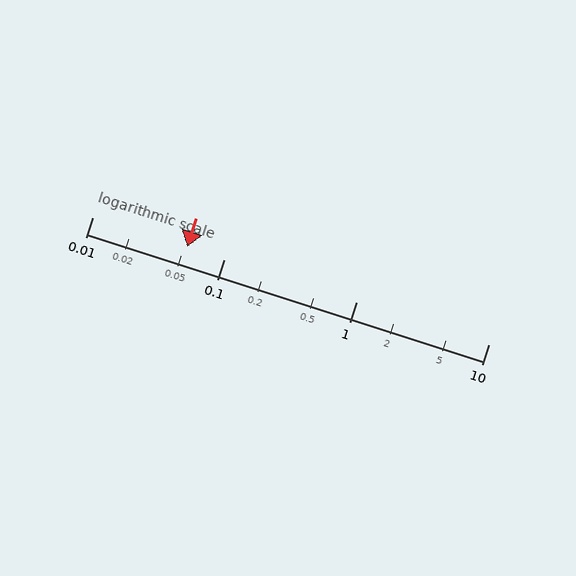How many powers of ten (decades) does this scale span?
The scale spans 3 decades, from 0.01 to 10.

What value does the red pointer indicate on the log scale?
The pointer indicates approximately 0.052.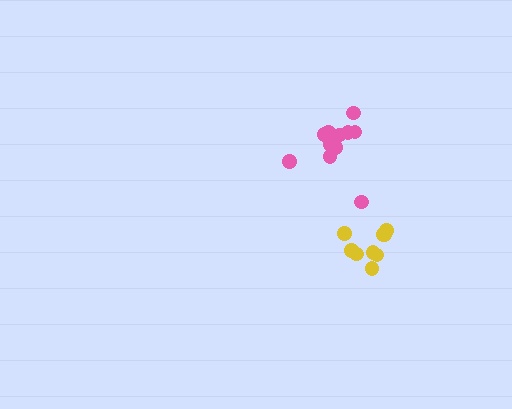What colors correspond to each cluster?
The clusters are colored: yellow, pink.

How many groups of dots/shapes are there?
There are 2 groups.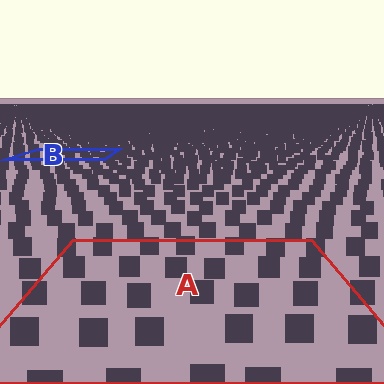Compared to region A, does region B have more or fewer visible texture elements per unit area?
Region B has more texture elements per unit area — they are packed more densely because it is farther away.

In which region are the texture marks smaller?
The texture marks are smaller in region B, because it is farther away.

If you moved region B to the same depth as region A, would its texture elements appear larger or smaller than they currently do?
They would appear larger. At a closer depth, the same texture elements are projected at a bigger on-screen size.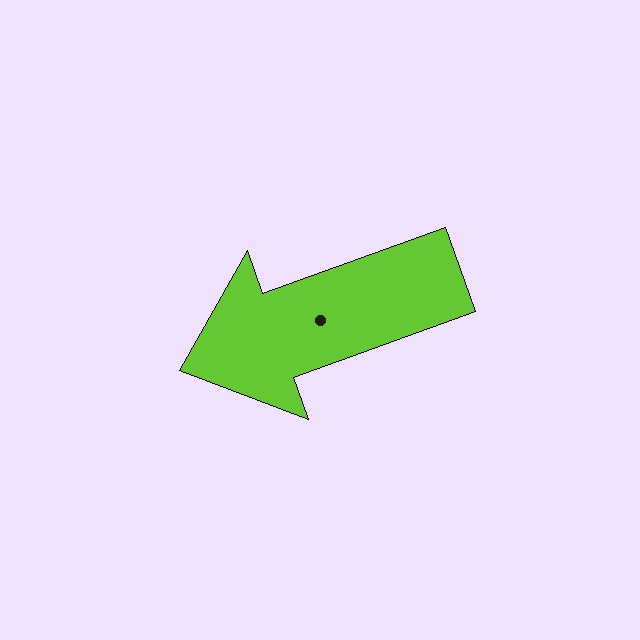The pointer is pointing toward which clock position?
Roughly 8 o'clock.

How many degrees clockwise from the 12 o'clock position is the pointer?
Approximately 250 degrees.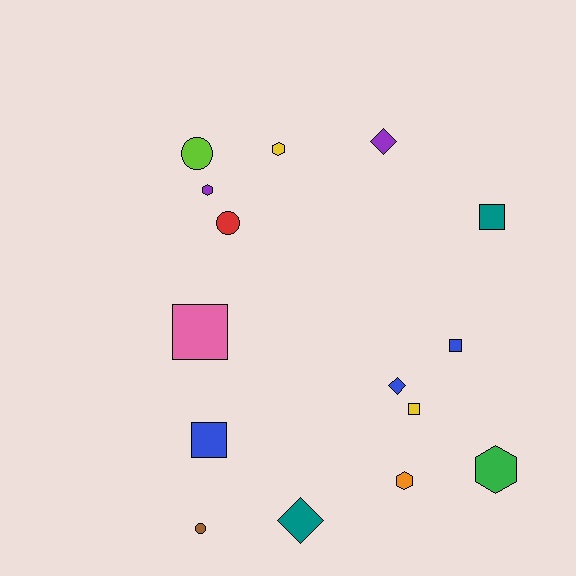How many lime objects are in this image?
There is 1 lime object.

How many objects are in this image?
There are 15 objects.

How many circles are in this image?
There are 3 circles.